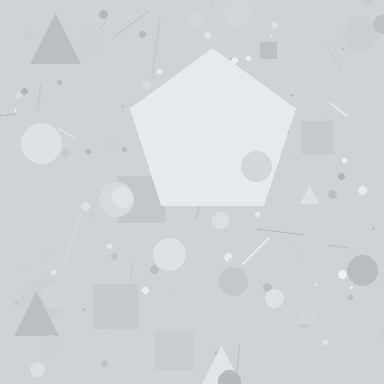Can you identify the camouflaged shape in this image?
The camouflaged shape is a pentagon.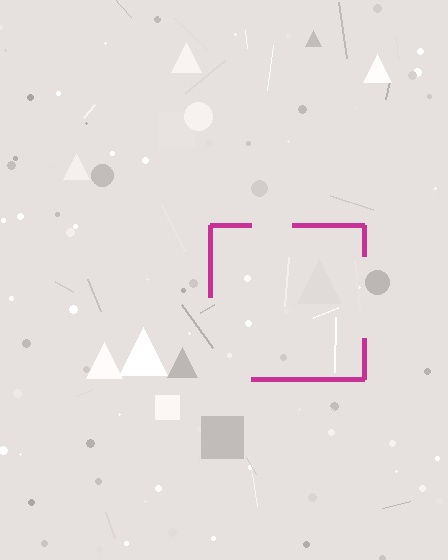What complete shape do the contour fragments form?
The contour fragments form a square.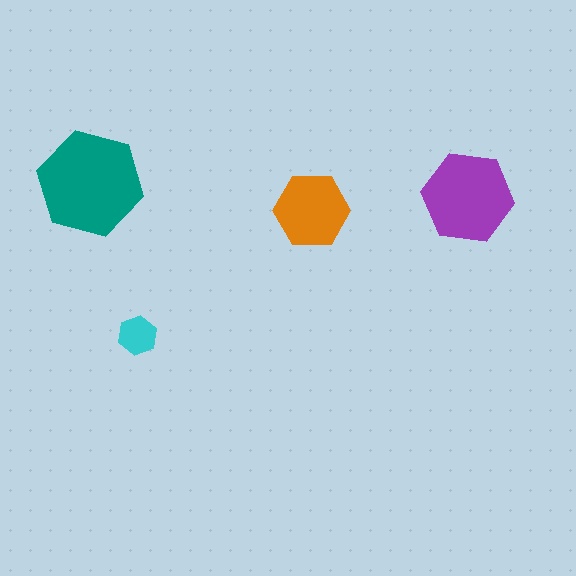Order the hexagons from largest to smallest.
the teal one, the purple one, the orange one, the cyan one.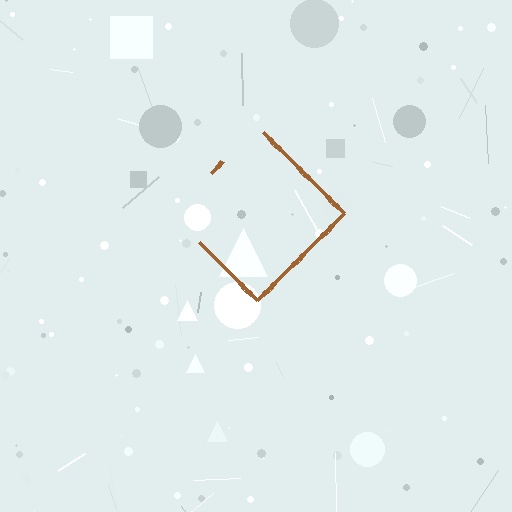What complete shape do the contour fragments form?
The contour fragments form a diamond.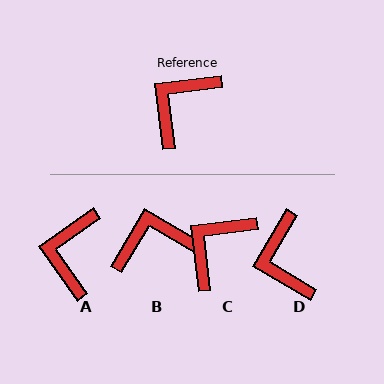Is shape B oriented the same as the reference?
No, it is off by about 38 degrees.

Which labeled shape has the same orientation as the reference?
C.